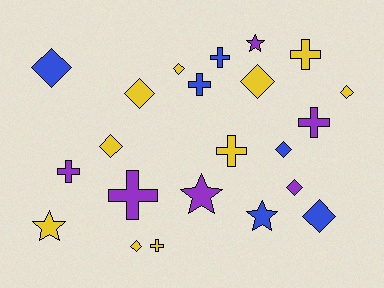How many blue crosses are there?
There are 2 blue crosses.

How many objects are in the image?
There are 22 objects.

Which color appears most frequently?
Yellow, with 10 objects.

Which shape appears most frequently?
Diamond, with 10 objects.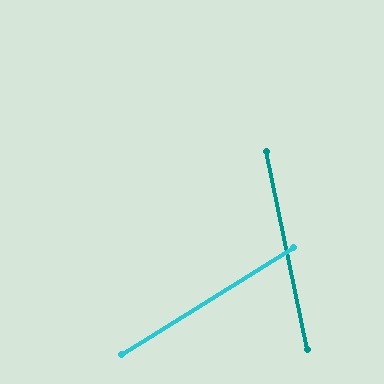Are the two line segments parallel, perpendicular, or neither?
Neither parallel nor perpendicular — they differ by about 70°.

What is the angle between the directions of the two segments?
Approximately 70 degrees.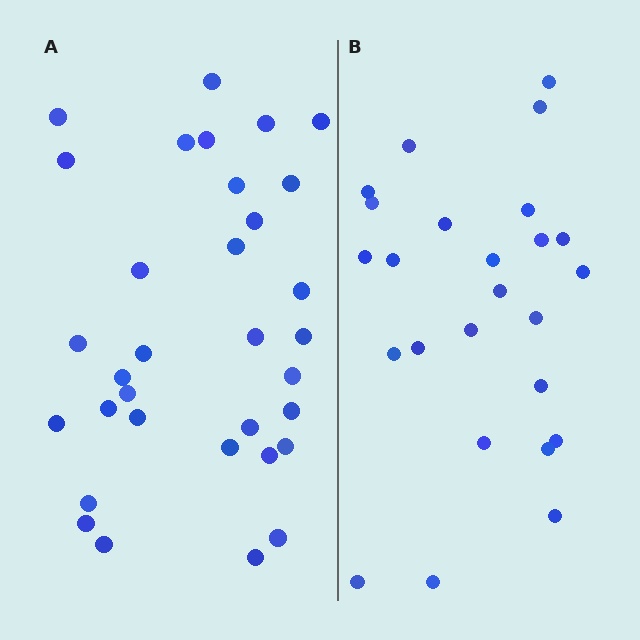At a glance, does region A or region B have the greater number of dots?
Region A (the left region) has more dots.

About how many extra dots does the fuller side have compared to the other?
Region A has roughly 8 or so more dots than region B.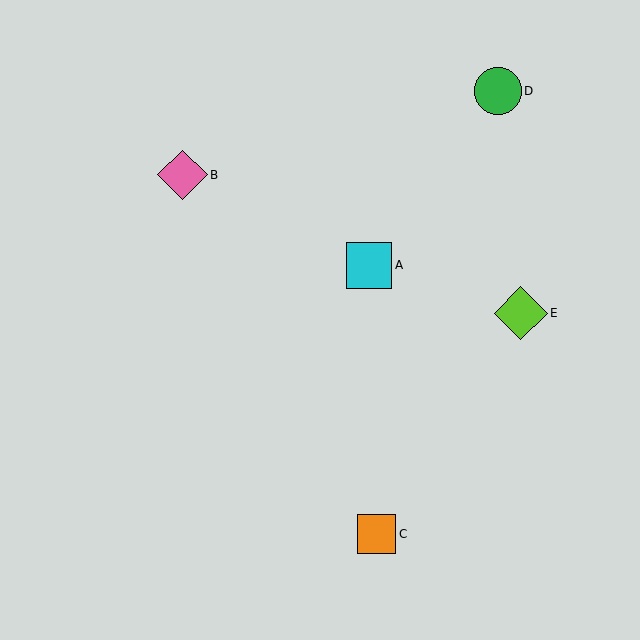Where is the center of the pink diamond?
The center of the pink diamond is at (183, 175).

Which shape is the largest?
The lime diamond (labeled E) is the largest.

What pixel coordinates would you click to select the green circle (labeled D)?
Click at (498, 91) to select the green circle D.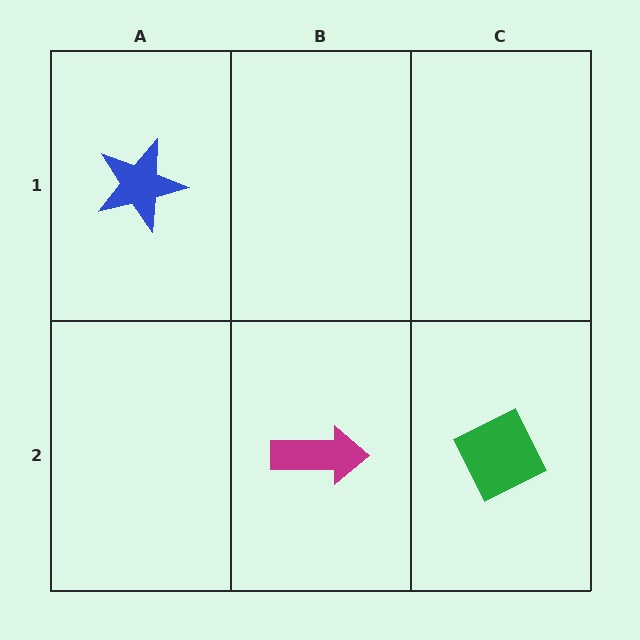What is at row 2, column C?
A green diamond.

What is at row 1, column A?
A blue star.